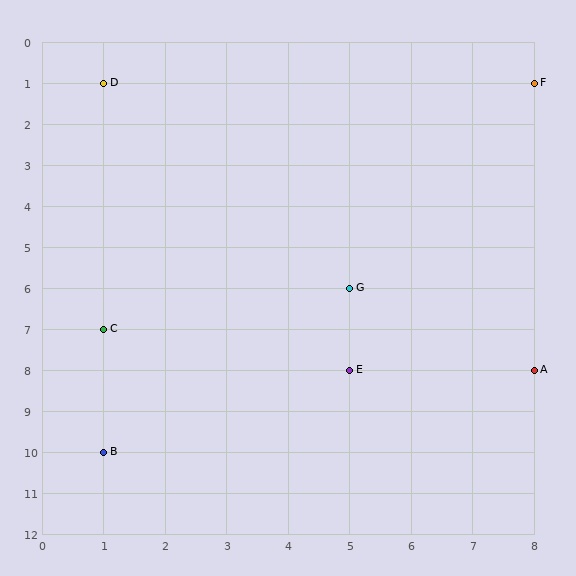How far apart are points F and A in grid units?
Points F and A are 7 rows apart.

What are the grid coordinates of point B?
Point B is at grid coordinates (1, 10).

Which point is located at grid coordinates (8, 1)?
Point F is at (8, 1).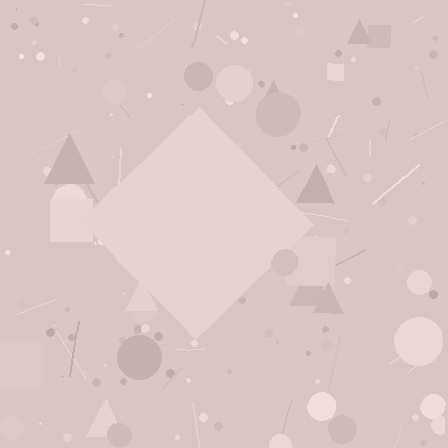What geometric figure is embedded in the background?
A diamond is embedded in the background.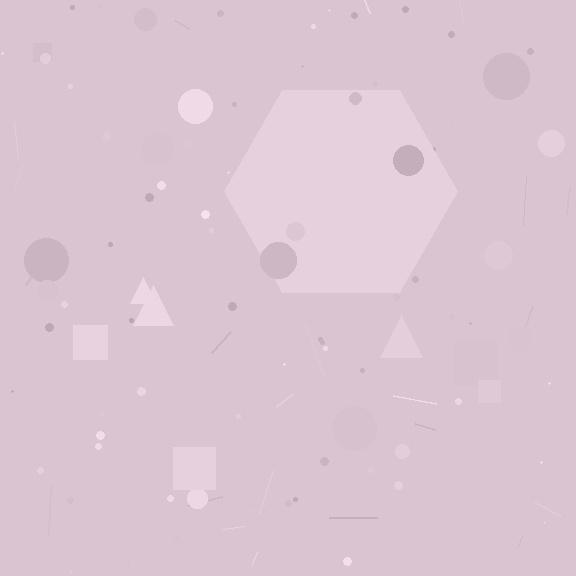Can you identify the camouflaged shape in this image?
The camouflaged shape is a hexagon.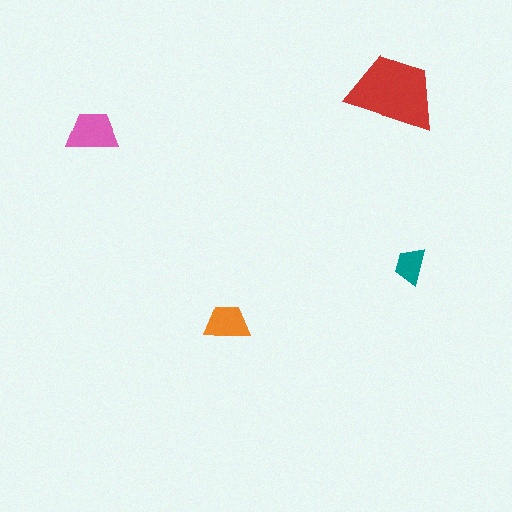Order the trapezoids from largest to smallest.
the red one, the pink one, the orange one, the teal one.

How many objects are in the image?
There are 4 objects in the image.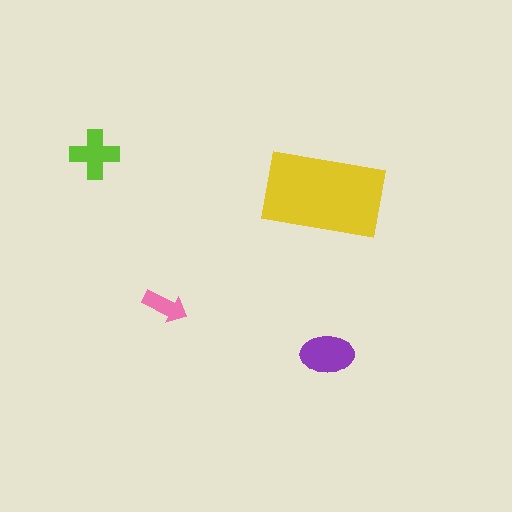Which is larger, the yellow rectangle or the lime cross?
The yellow rectangle.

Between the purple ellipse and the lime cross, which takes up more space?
The purple ellipse.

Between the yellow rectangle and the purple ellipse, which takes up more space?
The yellow rectangle.